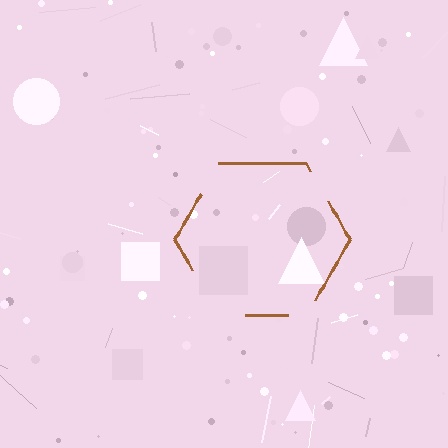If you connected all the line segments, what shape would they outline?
They would outline a hexagon.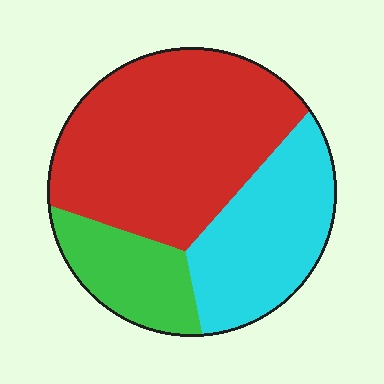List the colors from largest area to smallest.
From largest to smallest: red, cyan, green.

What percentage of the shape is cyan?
Cyan takes up about one third (1/3) of the shape.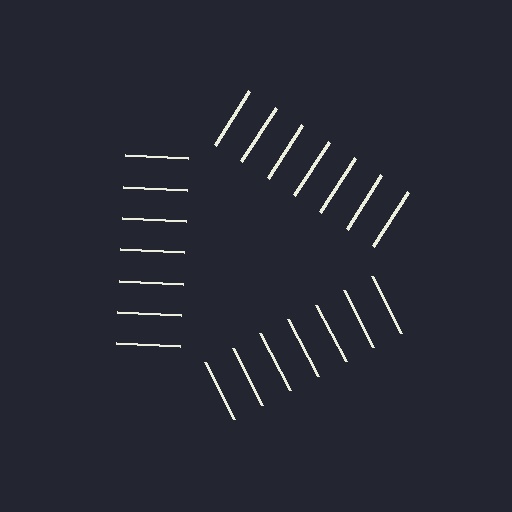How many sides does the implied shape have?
3 sides — the line-ends trace a triangle.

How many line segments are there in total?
21 — 7 along each of the 3 edges.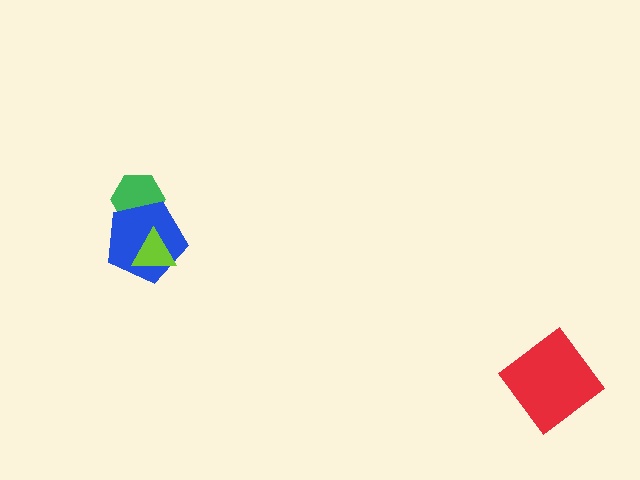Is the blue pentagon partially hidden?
Yes, it is partially covered by another shape.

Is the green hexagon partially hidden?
Yes, it is partially covered by another shape.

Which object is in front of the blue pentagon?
The lime triangle is in front of the blue pentagon.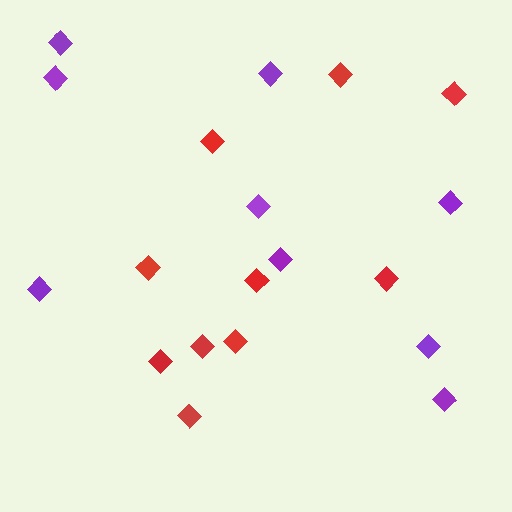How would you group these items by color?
There are 2 groups: one group of red diamonds (10) and one group of purple diamonds (9).